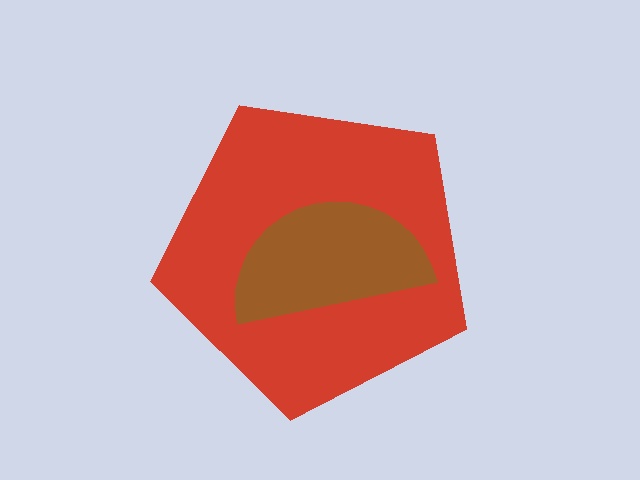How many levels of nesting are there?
2.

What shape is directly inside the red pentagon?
The brown semicircle.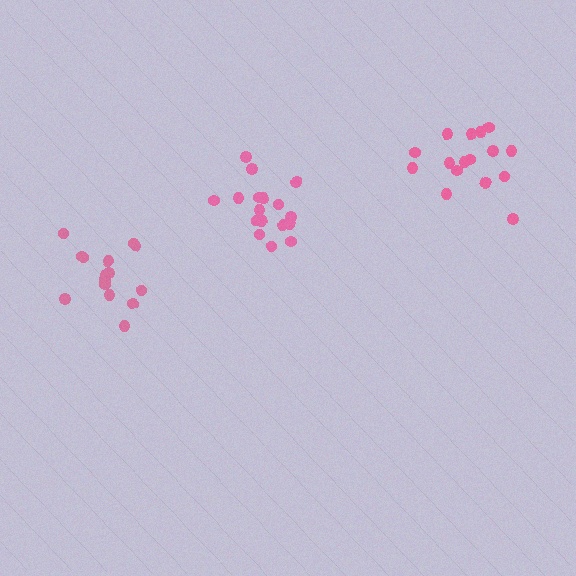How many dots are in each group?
Group 1: 15 dots, Group 2: 17 dots, Group 3: 16 dots (48 total).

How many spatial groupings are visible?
There are 3 spatial groupings.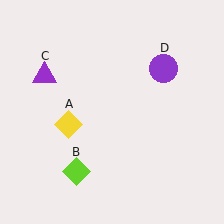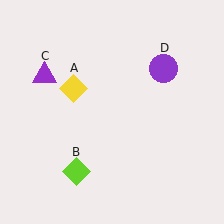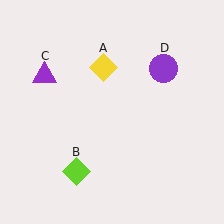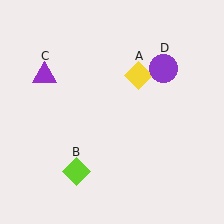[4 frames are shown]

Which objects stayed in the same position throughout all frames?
Lime diamond (object B) and purple triangle (object C) and purple circle (object D) remained stationary.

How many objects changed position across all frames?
1 object changed position: yellow diamond (object A).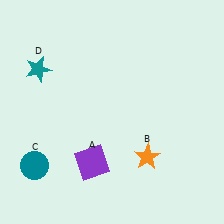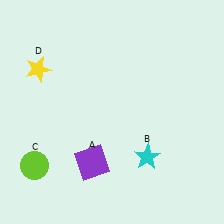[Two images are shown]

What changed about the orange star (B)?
In Image 1, B is orange. In Image 2, it changed to cyan.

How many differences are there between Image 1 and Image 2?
There are 3 differences between the two images.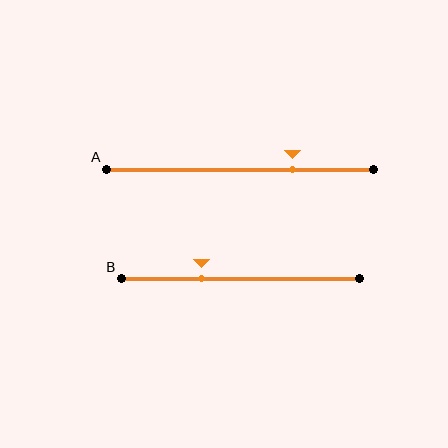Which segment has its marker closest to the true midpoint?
Segment B has its marker closest to the true midpoint.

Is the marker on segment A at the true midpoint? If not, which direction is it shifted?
No, the marker on segment A is shifted to the right by about 20% of the segment length.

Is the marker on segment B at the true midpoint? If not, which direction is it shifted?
No, the marker on segment B is shifted to the left by about 16% of the segment length.